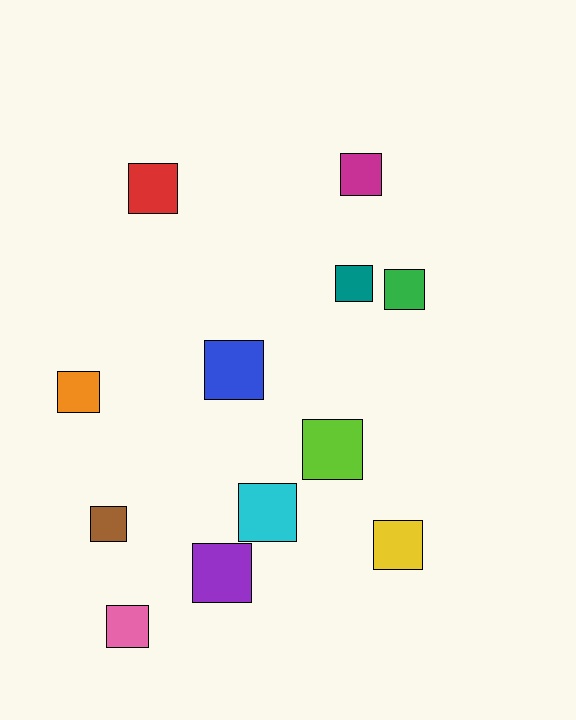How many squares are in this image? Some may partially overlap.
There are 12 squares.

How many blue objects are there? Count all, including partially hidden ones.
There is 1 blue object.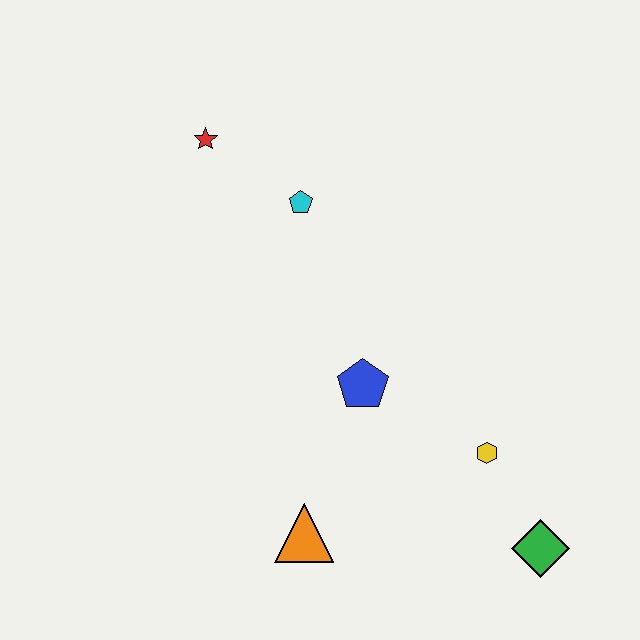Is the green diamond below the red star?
Yes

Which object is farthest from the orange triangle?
The red star is farthest from the orange triangle.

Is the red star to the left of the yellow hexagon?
Yes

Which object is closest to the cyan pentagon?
The red star is closest to the cyan pentagon.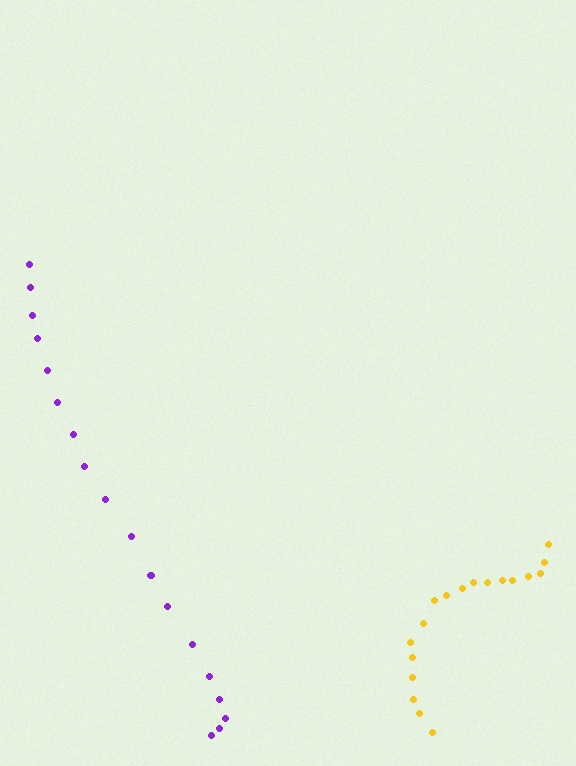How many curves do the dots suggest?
There are 2 distinct paths.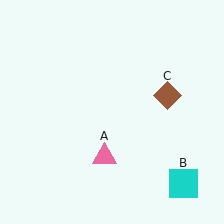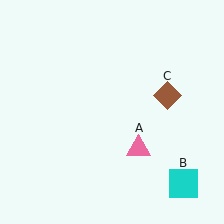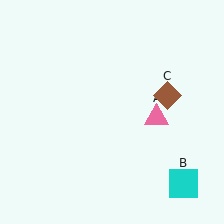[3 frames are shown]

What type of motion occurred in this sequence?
The pink triangle (object A) rotated counterclockwise around the center of the scene.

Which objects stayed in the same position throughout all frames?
Cyan square (object B) and brown diamond (object C) remained stationary.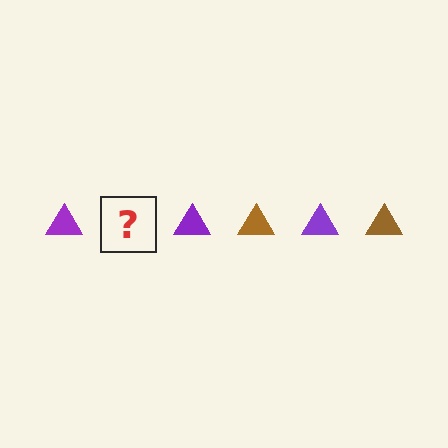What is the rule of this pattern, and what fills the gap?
The rule is that the pattern cycles through purple, brown triangles. The gap should be filled with a brown triangle.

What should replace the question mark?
The question mark should be replaced with a brown triangle.